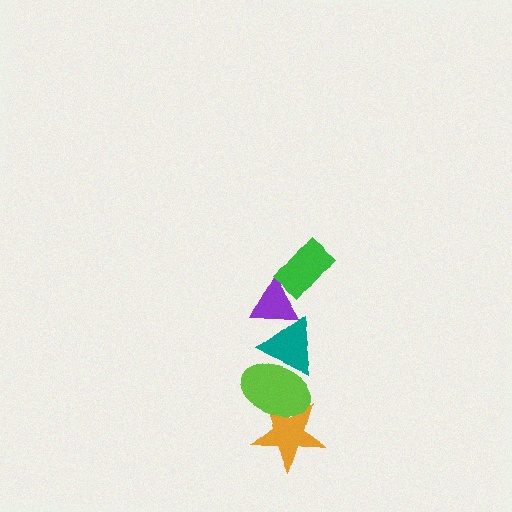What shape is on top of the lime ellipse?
The teal triangle is on top of the lime ellipse.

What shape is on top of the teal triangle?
The purple triangle is on top of the teal triangle.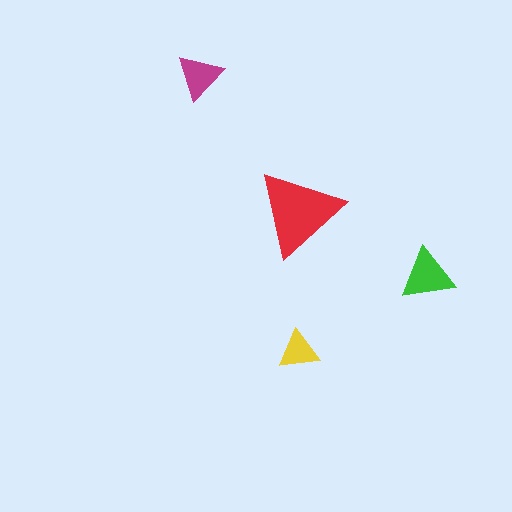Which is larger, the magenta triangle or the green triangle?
The green one.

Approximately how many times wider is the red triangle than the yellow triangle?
About 2 times wider.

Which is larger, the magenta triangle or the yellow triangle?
The magenta one.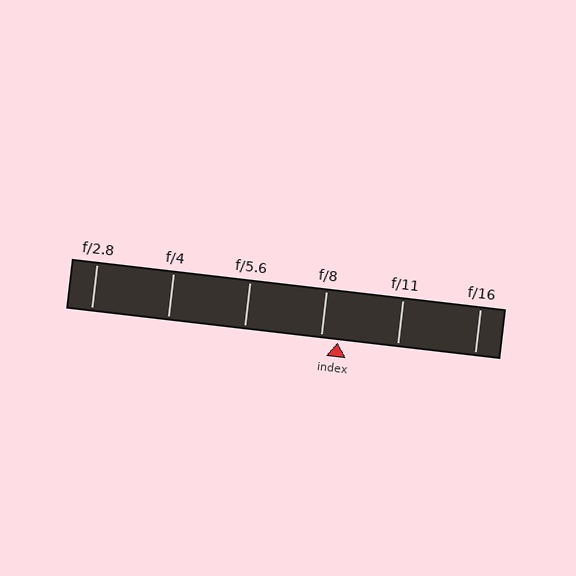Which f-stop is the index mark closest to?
The index mark is closest to f/8.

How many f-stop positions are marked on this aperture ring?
There are 6 f-stop positions marked.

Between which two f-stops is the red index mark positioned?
The index mark is between f/8 and f/11.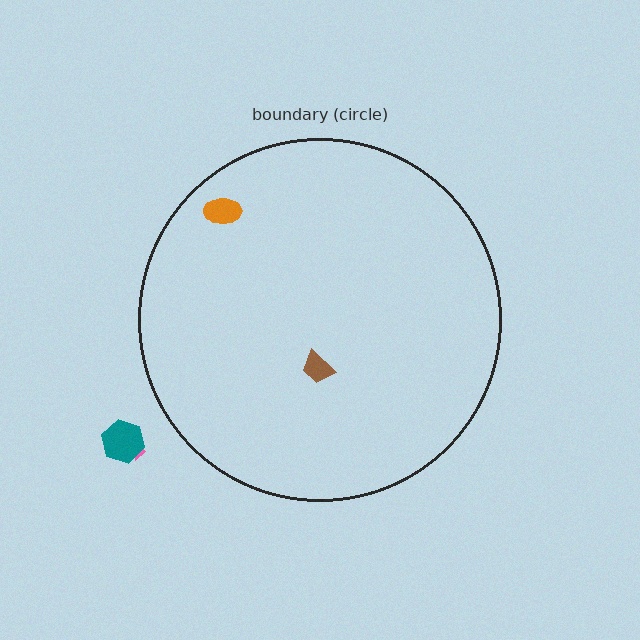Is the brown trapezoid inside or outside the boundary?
Inside.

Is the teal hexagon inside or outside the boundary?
Outside.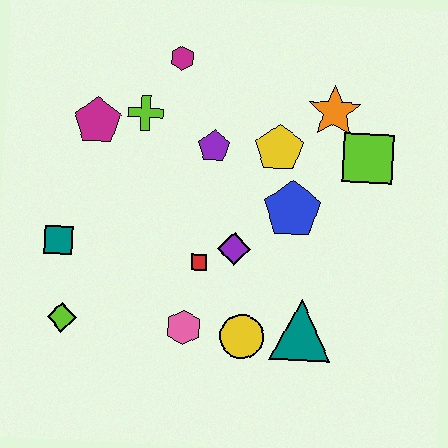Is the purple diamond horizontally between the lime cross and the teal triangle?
Yes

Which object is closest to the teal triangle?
The yellow circle is closest to the teal triangle.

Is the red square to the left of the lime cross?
No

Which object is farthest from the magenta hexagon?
The teal triangle is farthest from the magenta hexagon.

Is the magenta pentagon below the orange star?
Yes